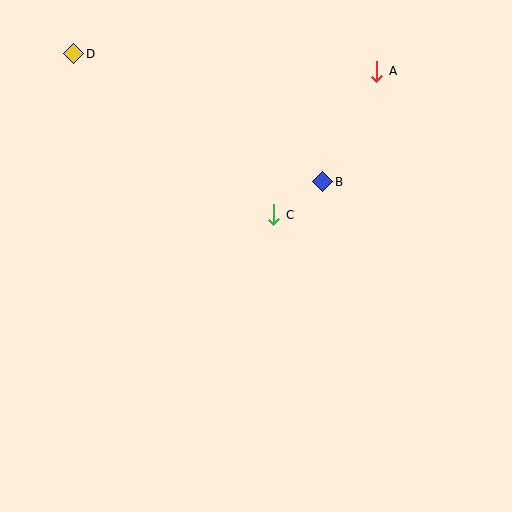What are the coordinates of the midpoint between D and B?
The midpoint between D and B is at (198, 118).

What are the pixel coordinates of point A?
Point A is at (377, 71).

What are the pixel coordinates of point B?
Point B is at (323, 182).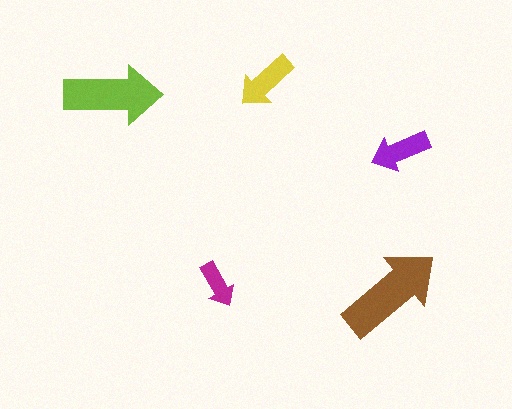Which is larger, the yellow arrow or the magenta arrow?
The yellow one.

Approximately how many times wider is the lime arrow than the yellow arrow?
About 1.5 times wider.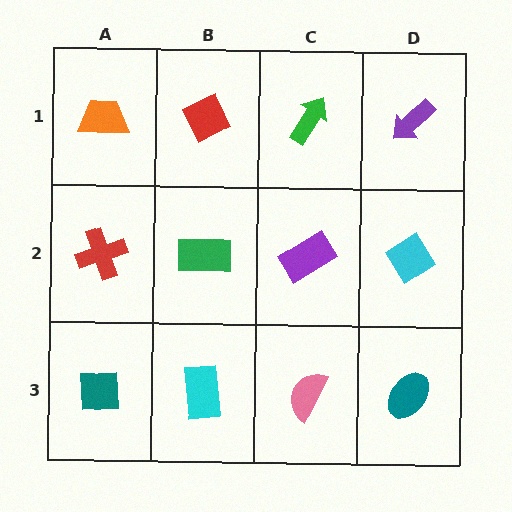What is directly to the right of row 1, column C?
A purple arrow.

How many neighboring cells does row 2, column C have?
4.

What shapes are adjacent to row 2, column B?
A red diamond (row 1, column B), a cyan rectangle (row 3, column B), a red cross (row 2, column A), a purple rectangle (row 2, column C).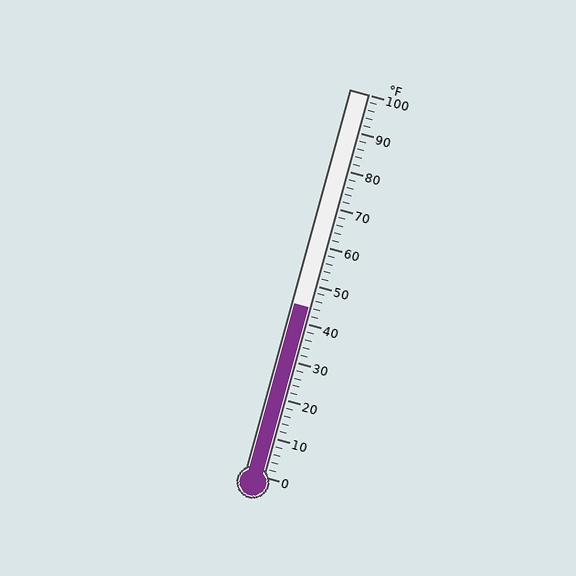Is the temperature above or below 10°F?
The temperature is above 10°F.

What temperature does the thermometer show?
The thermometer shows approximately 44°F.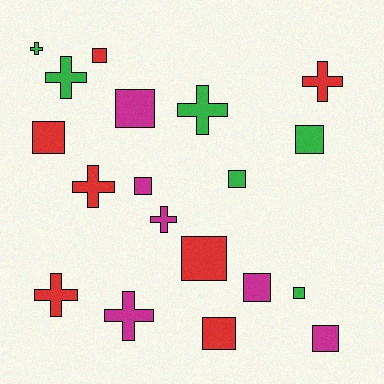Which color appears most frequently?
Red, with 7 objects.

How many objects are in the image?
There are 19 objects.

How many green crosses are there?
There are 3 green crosses.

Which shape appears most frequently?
Square, with 11 objects.